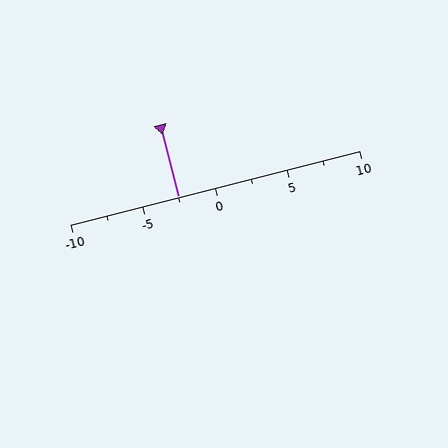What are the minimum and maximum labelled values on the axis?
The axis runs from -10 to 10.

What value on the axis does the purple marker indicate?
The marker indicates approximately -2.5.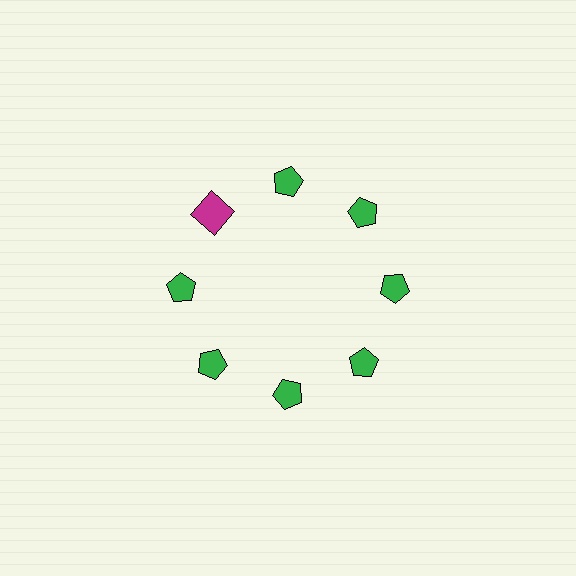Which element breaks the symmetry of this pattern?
The magenta square at roughly the 10 o'clock position breaks the symmetry. All other shapes are green pentagons.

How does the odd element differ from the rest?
It differs in both color (magenta instead of green) and shape (square instead of pentagon).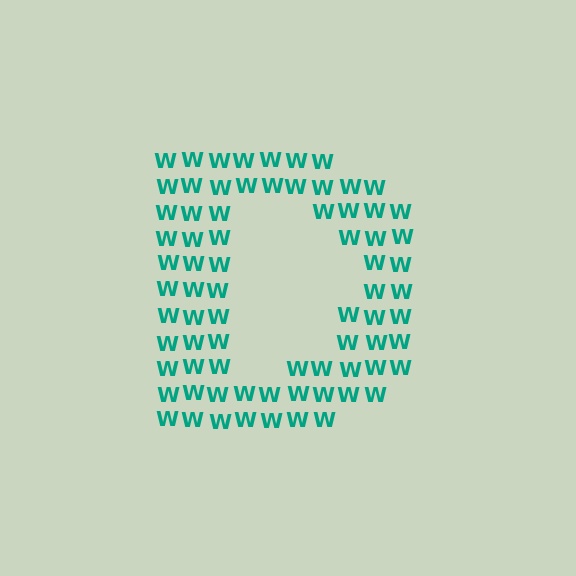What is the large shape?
The large shape is the letter D.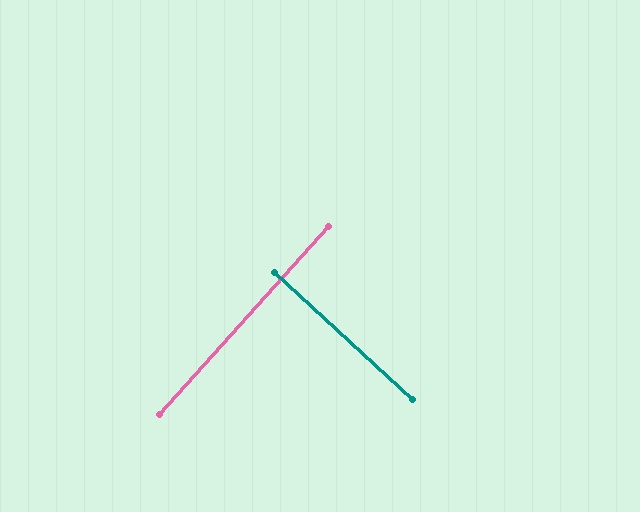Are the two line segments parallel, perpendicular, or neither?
Perpendicular — they meet at approximately 89°.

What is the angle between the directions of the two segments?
Approximately 89 degrees.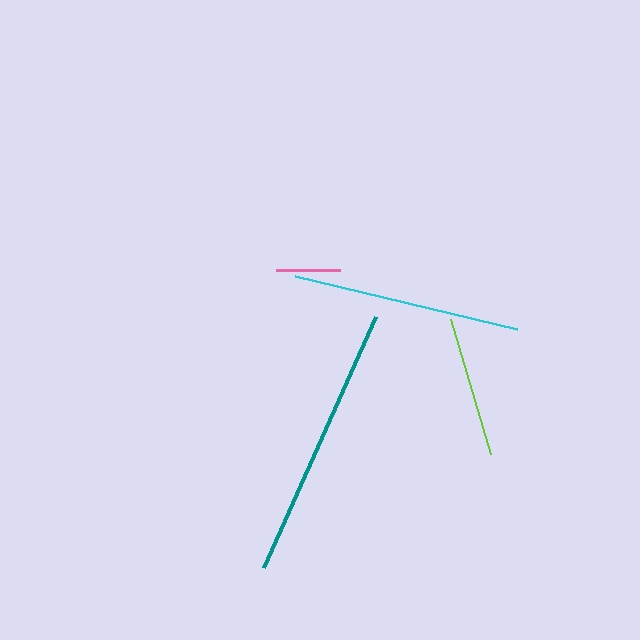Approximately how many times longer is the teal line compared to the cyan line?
The teal line is approximately 1.2 times the length of the cyan line.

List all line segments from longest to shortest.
From longest to shortest: teal, cyan, lime, pink.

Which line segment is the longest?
The teal line is the longest at approximately 275 pixels.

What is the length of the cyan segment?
The cyan segment is approximately 228 pixels long.